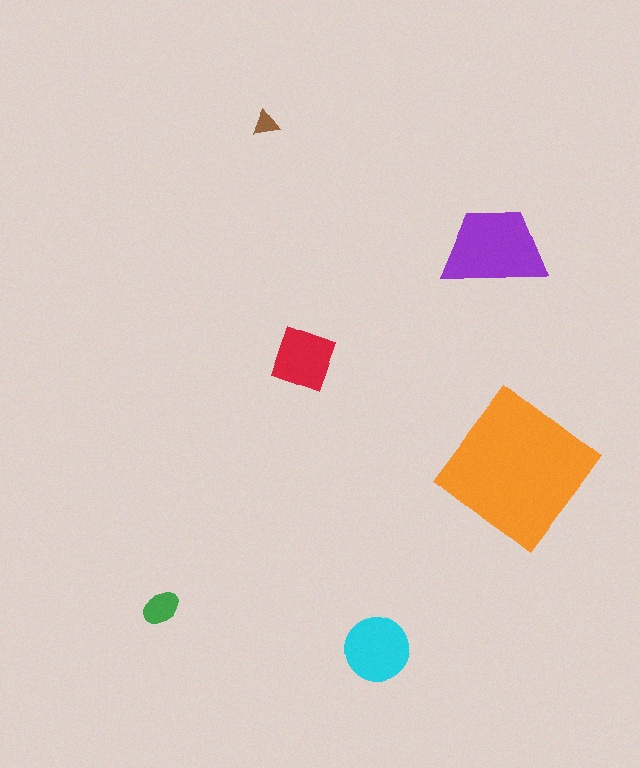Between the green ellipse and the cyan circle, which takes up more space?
The cyan circle.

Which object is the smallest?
The brown triangle.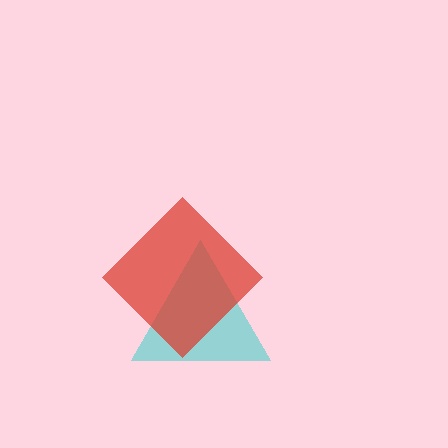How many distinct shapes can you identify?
There are 2 distinct shapes: a cyan triangle, a red diamond.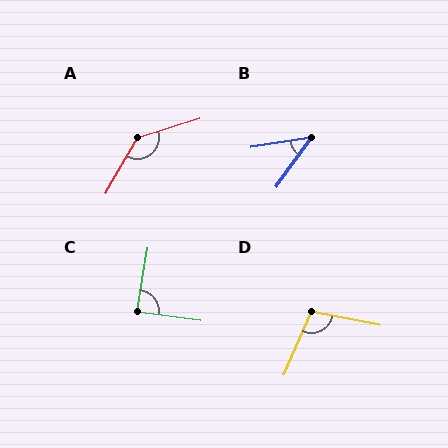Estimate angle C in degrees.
Approximately 88 degrees.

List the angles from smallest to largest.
B (46°), C (88°), D (102°), A (137°).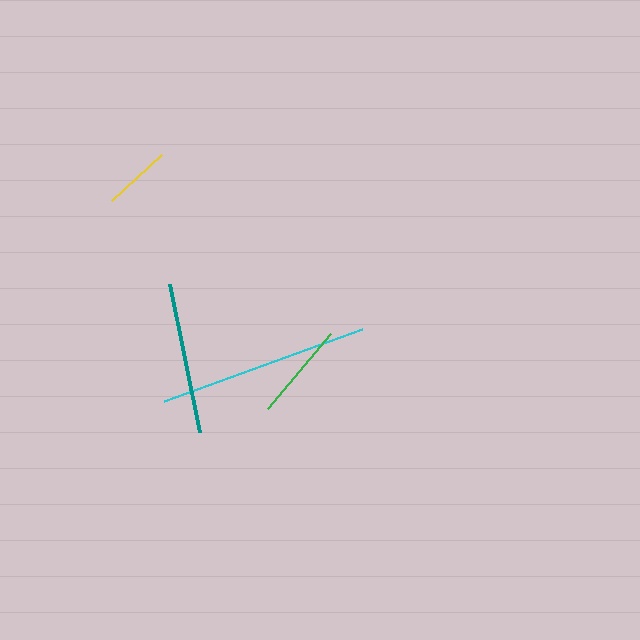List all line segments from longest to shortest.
From longest to shortest: cyan, teal, green, yellow.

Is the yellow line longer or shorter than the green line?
The green line is longer than the yellow line.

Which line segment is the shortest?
The yellow line is the shortest at approximately 68 pixels.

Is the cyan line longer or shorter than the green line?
The cyan line is longer than the green line.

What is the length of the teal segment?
The teal segment is approximately 151 pixels long.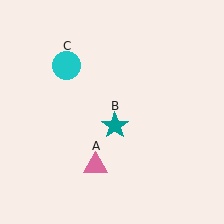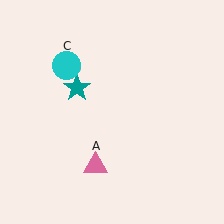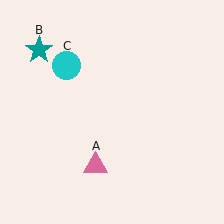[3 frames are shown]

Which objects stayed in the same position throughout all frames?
Pink triangle (object A) and cyan circle (object C) remained stationary.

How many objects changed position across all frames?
1 object changed position: teal star (object B).